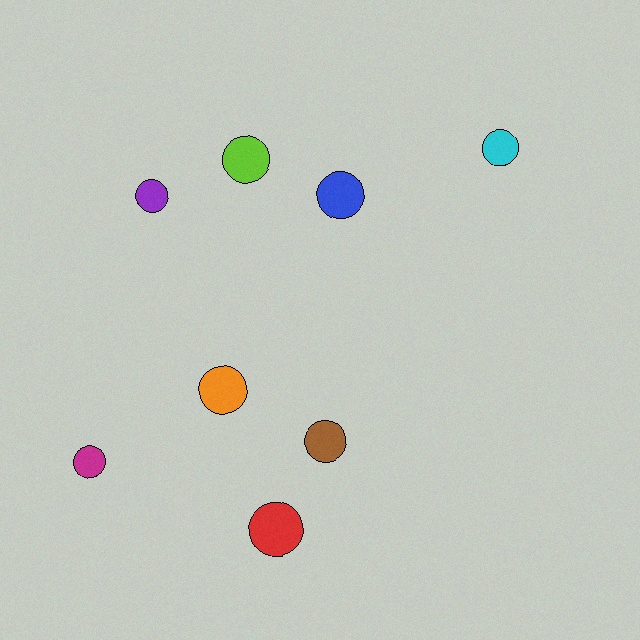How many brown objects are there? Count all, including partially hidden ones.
There is 1 brown object.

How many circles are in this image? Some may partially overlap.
There are 8 circles.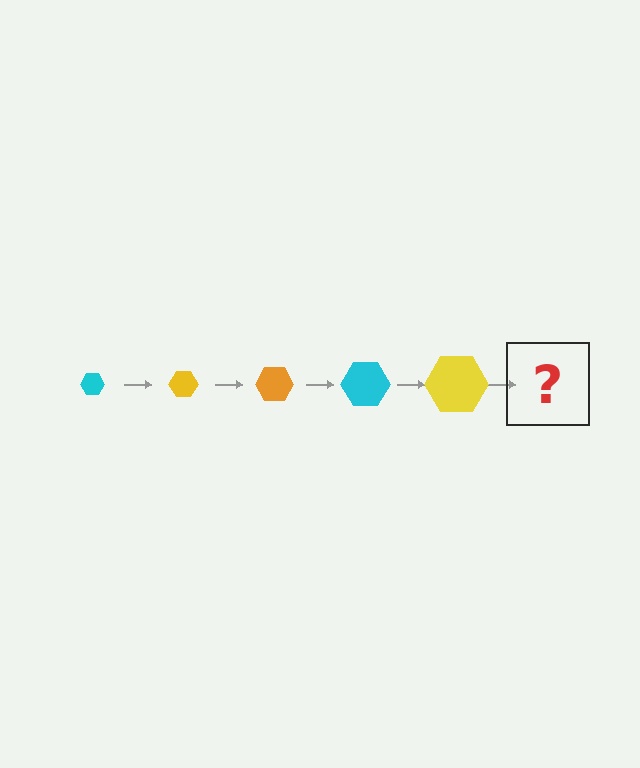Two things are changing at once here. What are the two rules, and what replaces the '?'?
The two rules are that the hexagon grows larger each step and the color cycles through cyan, yellow, and orange. The '?' should be an orange hexagon, larger than the previous one.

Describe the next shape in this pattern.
It should be an orange hexagon, larger than the previous one.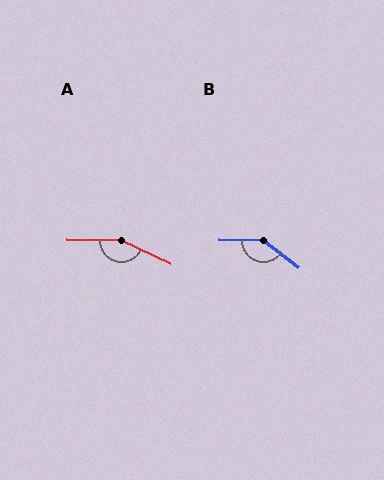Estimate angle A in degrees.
Approximately 155 degrees.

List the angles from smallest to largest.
B (142°), A (155°).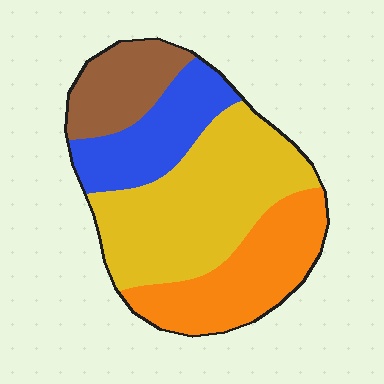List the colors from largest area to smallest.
From largest to smallest: yellow, orange, blue, brown.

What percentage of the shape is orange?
Orange covers roughly 25% of the shape.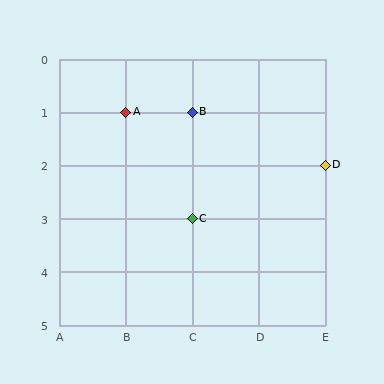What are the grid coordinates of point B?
Point B is at grid coordinates (C, 1).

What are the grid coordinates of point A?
Point A is at grid coordinates (B, 1).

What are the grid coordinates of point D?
Point D is at grid coordinates (E, 2).